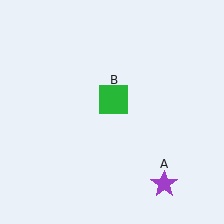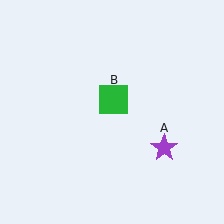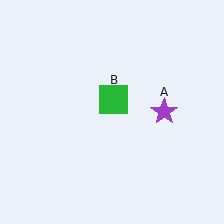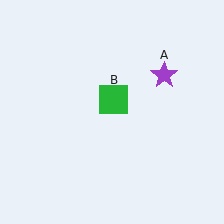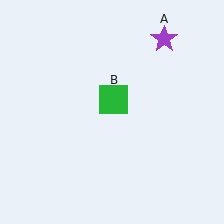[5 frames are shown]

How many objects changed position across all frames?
1 object changed position: purple star (object A).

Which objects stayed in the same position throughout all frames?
Green square (object B) remained stationary.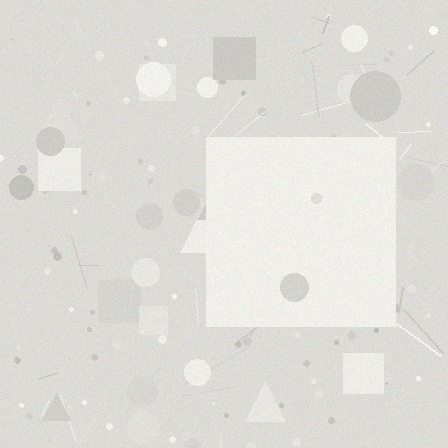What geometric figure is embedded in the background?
A square is embedded in the background.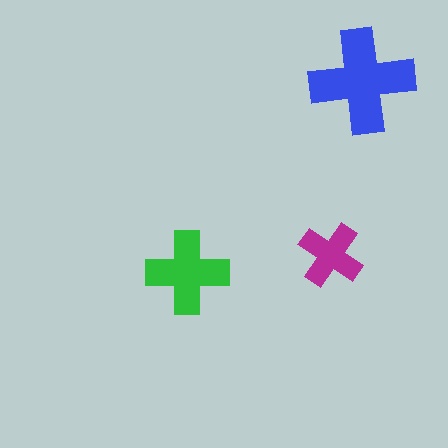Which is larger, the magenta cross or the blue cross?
The blue one.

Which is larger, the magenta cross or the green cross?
The green one.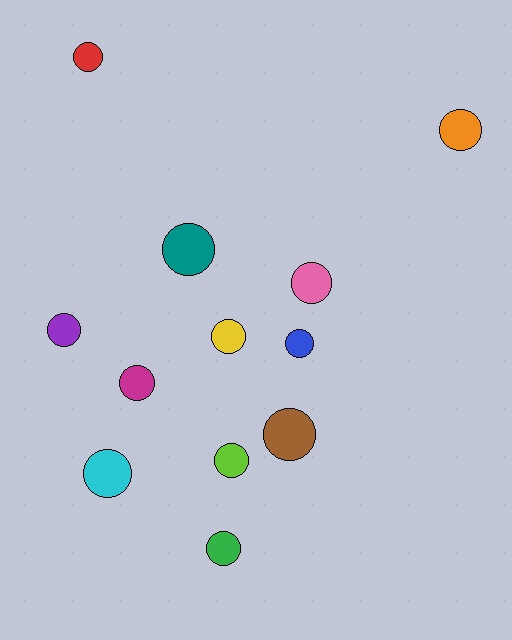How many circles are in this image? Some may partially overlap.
There are 12 circles.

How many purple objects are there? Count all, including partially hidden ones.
There is 1 purple object.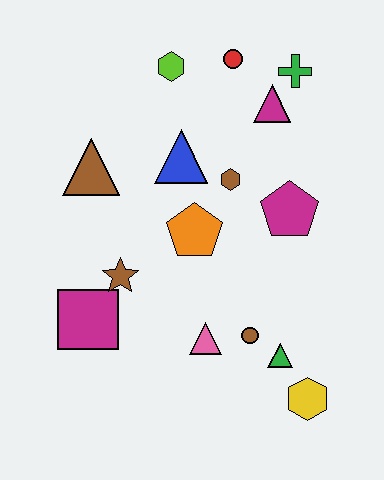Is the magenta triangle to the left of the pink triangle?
No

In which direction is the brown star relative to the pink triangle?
The brown star is to the left of the pink triangle.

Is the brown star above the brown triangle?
No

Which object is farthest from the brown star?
The green cross is farthest from the brown star.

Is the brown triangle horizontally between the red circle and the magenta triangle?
No